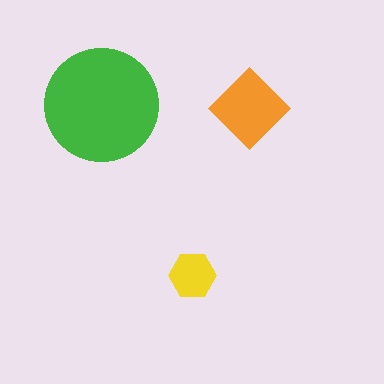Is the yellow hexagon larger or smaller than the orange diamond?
Smaller.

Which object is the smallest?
The yellow hexagon.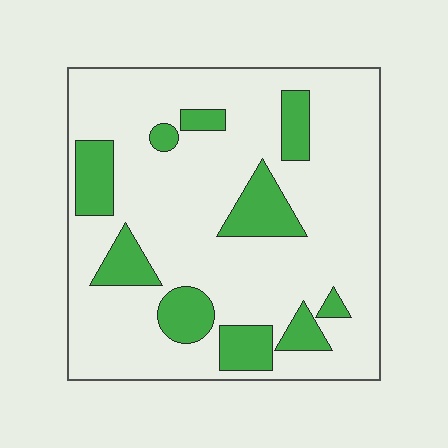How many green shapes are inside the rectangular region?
10.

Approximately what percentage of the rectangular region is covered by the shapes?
Approximately 20%.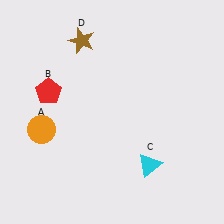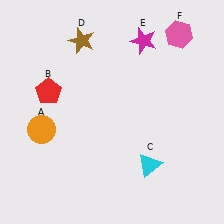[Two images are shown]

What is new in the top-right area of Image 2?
A magenta star (E) was added in the top-right area of Image 2.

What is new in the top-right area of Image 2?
A pink hexagon (F) was added in the top-right area of Image 2.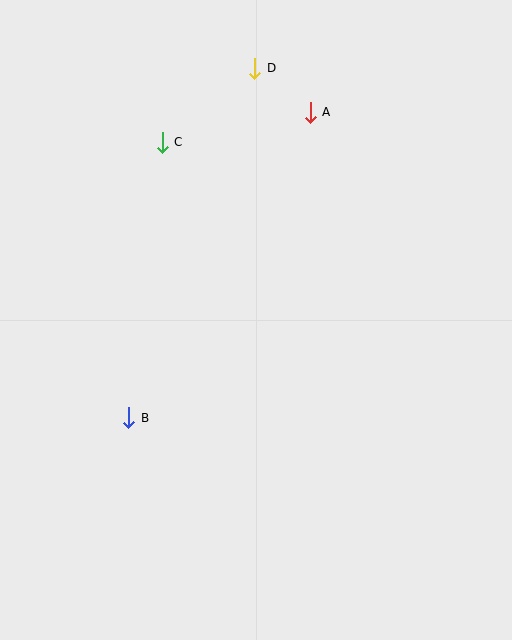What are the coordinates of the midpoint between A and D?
The midpoint between A and D is at (282, 90).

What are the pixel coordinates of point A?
Point A is at (310, 112).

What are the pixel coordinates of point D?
Point D is at (255, 68).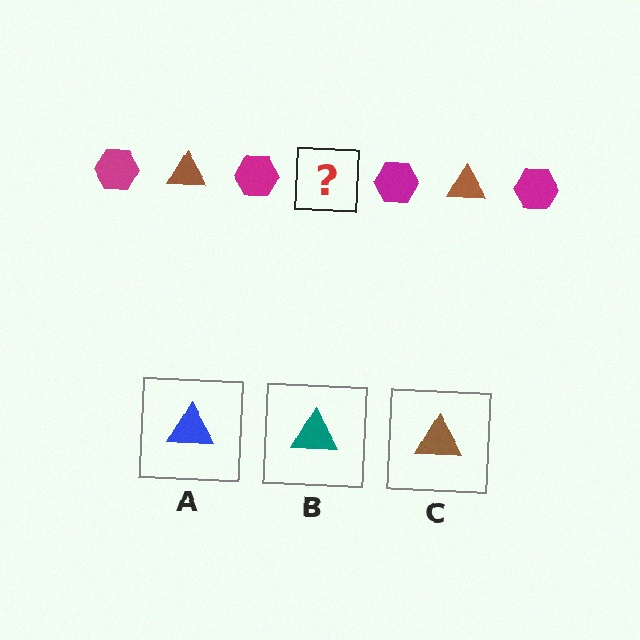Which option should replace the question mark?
Option C.